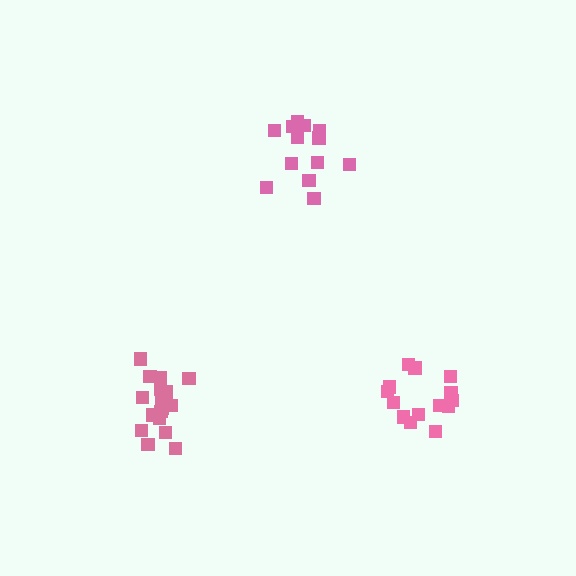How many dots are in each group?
Group 1: 13 dots, Group 2: 14 dots, Group 3: 17 dots (44 total).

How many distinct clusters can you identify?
There are 3 distinct clusters.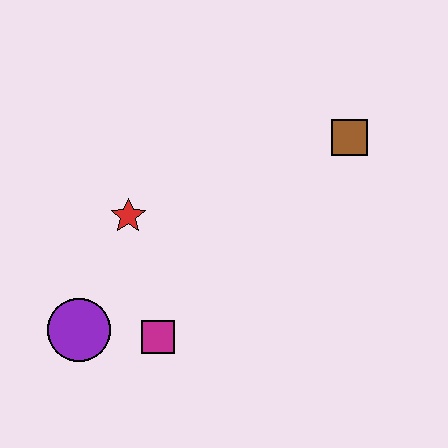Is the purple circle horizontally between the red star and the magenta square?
No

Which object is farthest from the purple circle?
The brown square is farthest from the purple circle.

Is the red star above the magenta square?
Yes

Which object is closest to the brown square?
The red star is closest to the brown square.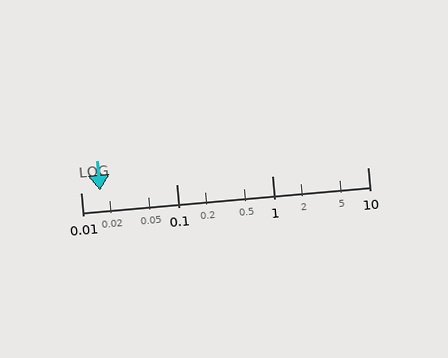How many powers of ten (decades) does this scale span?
The scale spans 3 decades, from 0.01 to 10.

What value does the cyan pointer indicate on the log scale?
The pointer indicates approximately 0.016.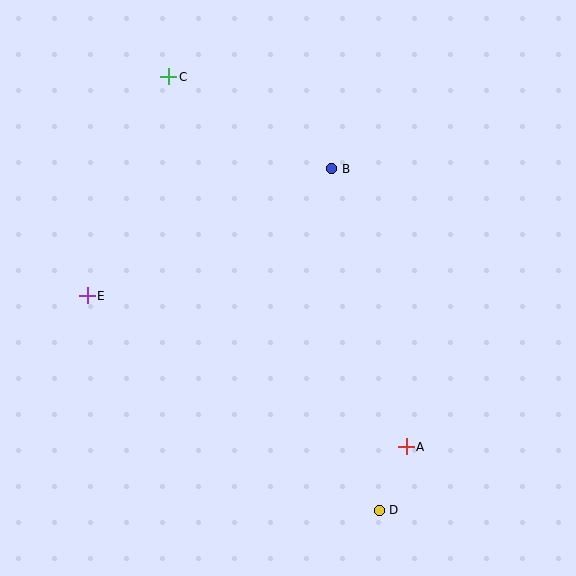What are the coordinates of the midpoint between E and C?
The midpoint between E and C is at (128, 186).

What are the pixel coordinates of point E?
Point E is at (87, 296).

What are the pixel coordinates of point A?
Point A is at (406, 447).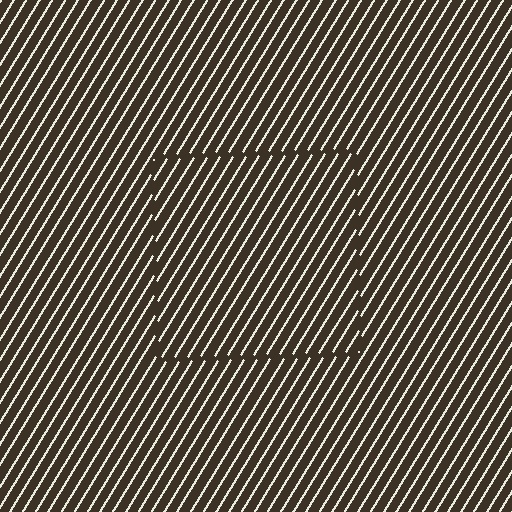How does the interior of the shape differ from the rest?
The interior of the shape contains the same grating, shifted by half a period — the contour is defined by the phase discontinuity where line-ends from the inner and outer gratings abut.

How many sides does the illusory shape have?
4 sides — the line-ends trace a square.